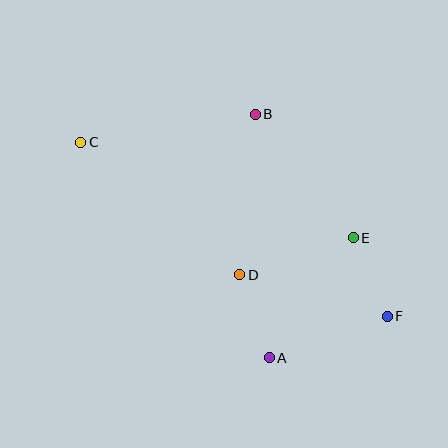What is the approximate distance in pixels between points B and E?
The distance between B and E is approximately 158 pixels.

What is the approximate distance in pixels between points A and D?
The distance between A and D is approximately 88 pixels.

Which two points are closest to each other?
Points E and F are closest to each other.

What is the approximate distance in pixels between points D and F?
The distance between D and F is approximately 153 pixels.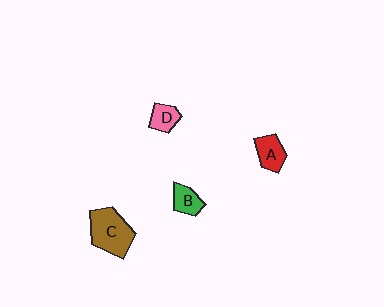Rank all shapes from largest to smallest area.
From largest to smallest: C (brown), A (red), B (green), D (pink).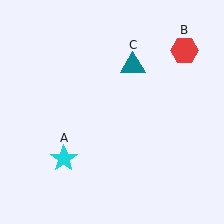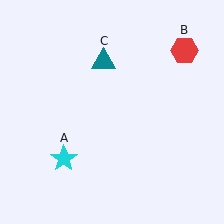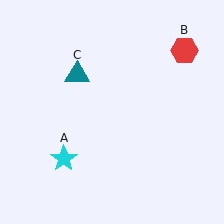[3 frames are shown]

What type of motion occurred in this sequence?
The teal triangle (object C) rotated counterclockwise around the center of the scene.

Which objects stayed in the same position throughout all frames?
Cyan star (object A) and red hexagon (object B) remained stationary.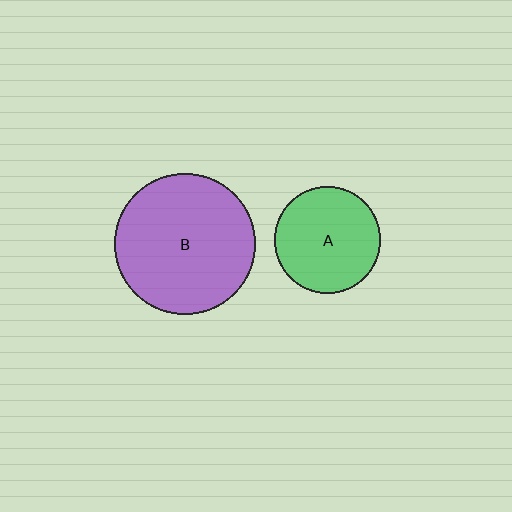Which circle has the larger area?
Circle B (purple).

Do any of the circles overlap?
No, none of the circles overlap.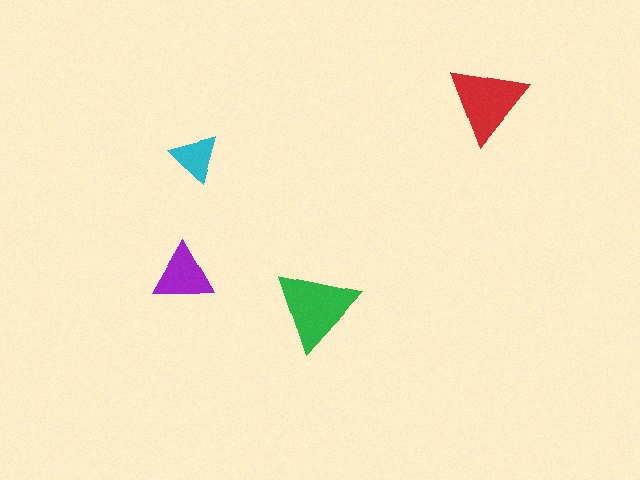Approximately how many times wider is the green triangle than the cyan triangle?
About 1.5 times wider.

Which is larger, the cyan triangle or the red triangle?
The red one.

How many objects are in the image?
There are 4 objects in the image.